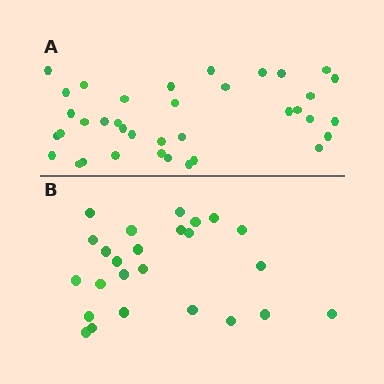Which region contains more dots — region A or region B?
Region A (the top region) has more dots.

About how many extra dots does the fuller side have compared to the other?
Region A has roughly 12 or so more dots than region B.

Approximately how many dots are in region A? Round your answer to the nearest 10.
About 40 dots. (The exact count is 37, which rounds to 40.)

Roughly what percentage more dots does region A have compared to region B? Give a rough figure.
About 50% more.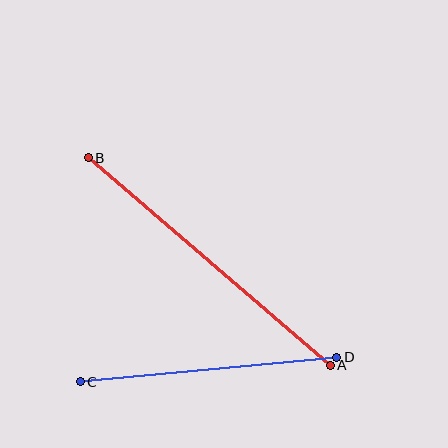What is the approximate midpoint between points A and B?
The midpoint is at approximately (209, 261) pixels.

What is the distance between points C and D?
The distance is approximately 258 pixels.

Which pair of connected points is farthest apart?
Points A and B are farthest apart.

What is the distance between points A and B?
The distance is approximately 319 pixels.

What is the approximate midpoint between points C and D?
The midpoint is at approximately (209, 369) pixels.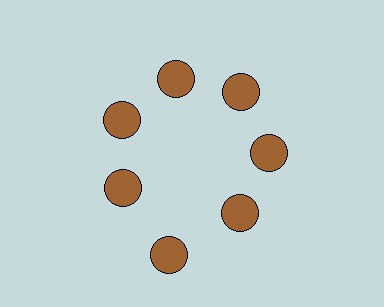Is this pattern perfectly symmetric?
No. The 7 brown circles are arranged in a ring, but one element near the 6 o'clock position is pushed outward from the center, breaking the 7-fold rotational symmetry.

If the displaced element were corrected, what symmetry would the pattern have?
It would have 7-fold rotational symmetry — the pattern would map onto itself every 51 degrees.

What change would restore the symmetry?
The symmetry would be restored by moving it inward, back onto the ring so that all 7 circles sit at equal angles and equal distance from the center.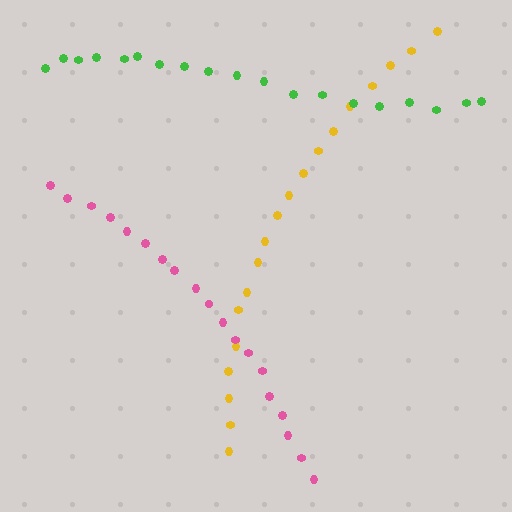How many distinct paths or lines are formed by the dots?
There are 3 distinct paths.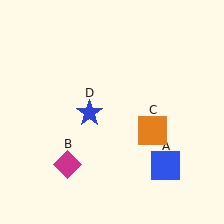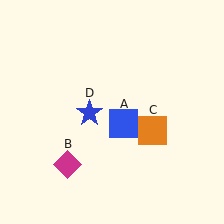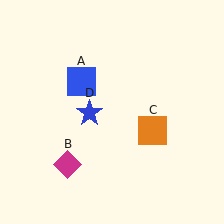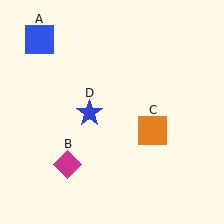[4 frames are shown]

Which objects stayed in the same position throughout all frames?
Magenta diamond (object B) and orange square (object C) and blue star (object D) remained stationary.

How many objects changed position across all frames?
1 object changed position: blue square (object A).